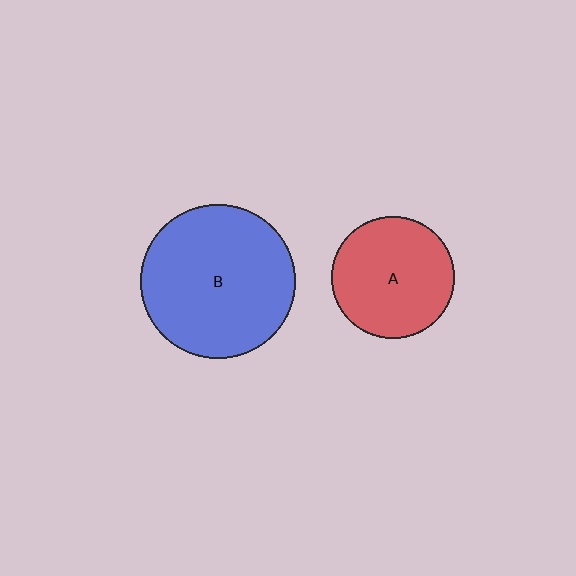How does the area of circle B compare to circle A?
Approximately 1.6 times.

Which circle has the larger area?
Circle B (blue).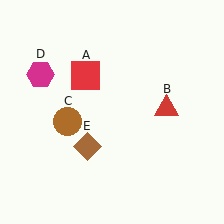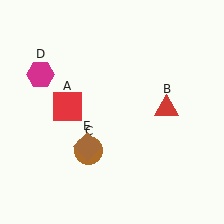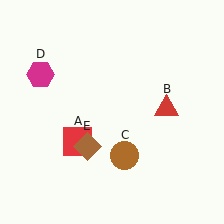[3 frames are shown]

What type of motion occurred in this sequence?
The red square (object A), brown circle (object C) rotated counterclockwise around the center of the scene.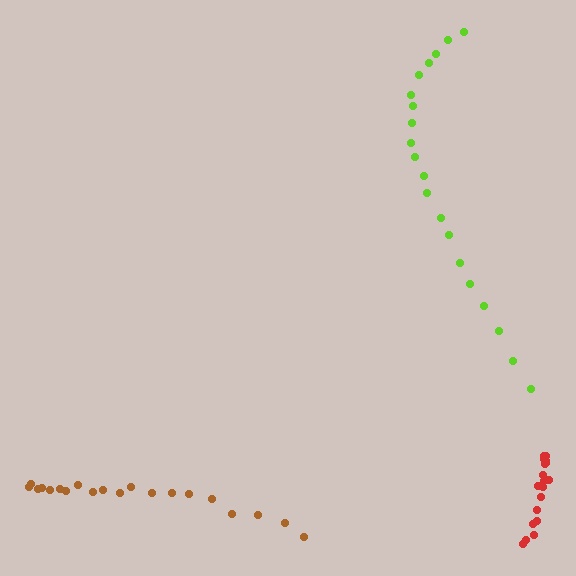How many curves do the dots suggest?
There are 3 distinct paths.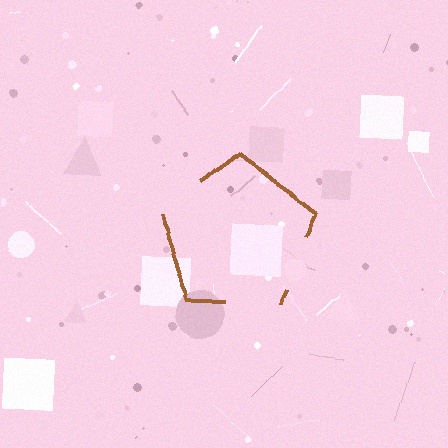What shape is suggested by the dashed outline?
The dashed outline suggests a pentagon.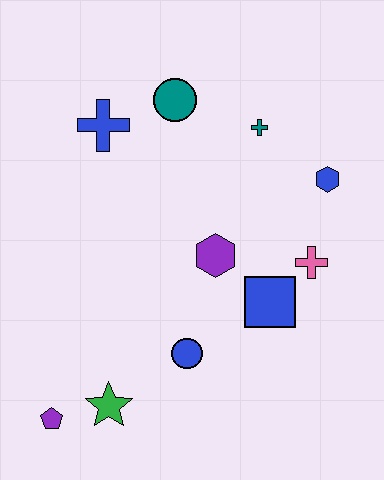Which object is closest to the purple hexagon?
The blue square is closest to the purple hexagon.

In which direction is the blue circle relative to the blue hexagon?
The blue circle is below the blue hexagon.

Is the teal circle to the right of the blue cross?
Yes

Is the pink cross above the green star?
Yes